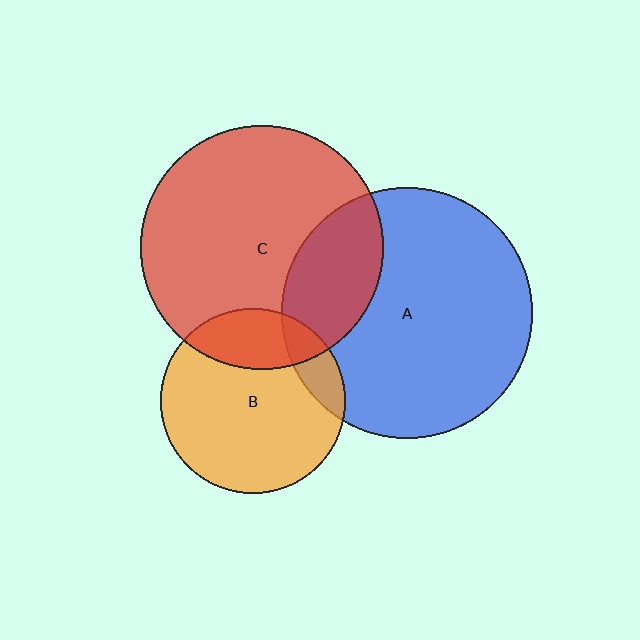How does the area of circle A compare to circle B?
Approximately 1.8 times.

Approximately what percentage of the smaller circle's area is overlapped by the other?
Approximately 25%.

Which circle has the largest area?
Circle A (blue).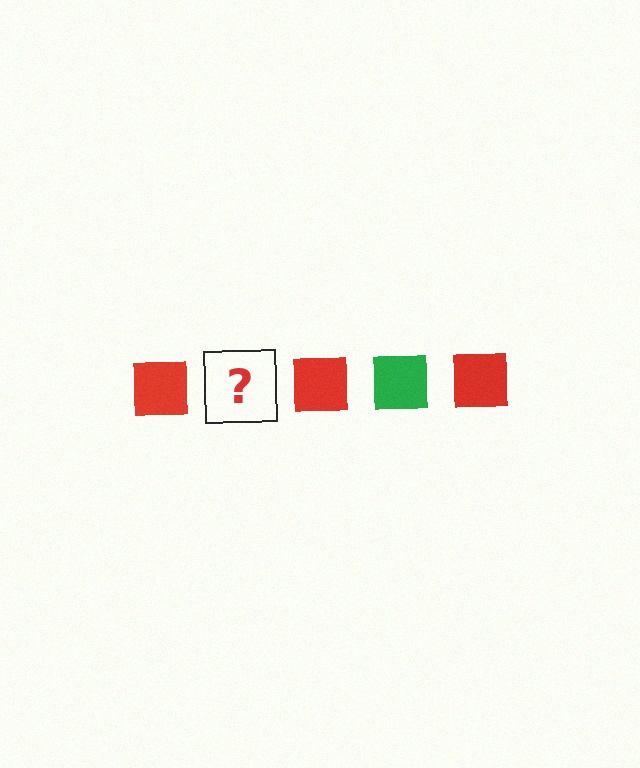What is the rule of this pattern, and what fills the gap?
The rule is that the pattern cycles through red, green squares. The gap should be filled with a green square.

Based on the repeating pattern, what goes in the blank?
The blank should be a green square.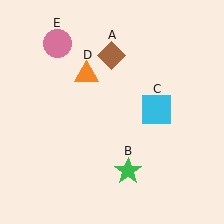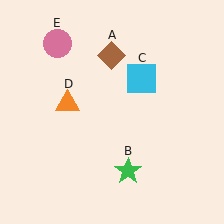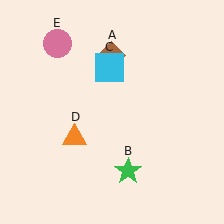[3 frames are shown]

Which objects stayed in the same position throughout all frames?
Brown diamond (object A) and green star (object B) and pink circle (object E) remained stationary.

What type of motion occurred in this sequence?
The cyan square (object C), orange triangle (object D) rotated counterclockwise around the center of the scene.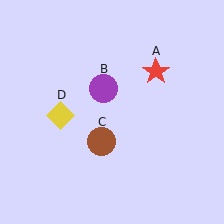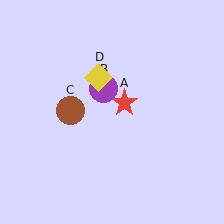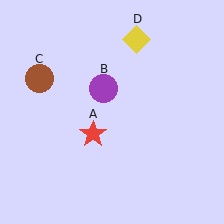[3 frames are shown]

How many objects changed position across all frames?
3 objects changed position: red star (object A), brown circle (object C), yellow diamond (object D).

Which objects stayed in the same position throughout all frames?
Purple circle (object B) remained stationary.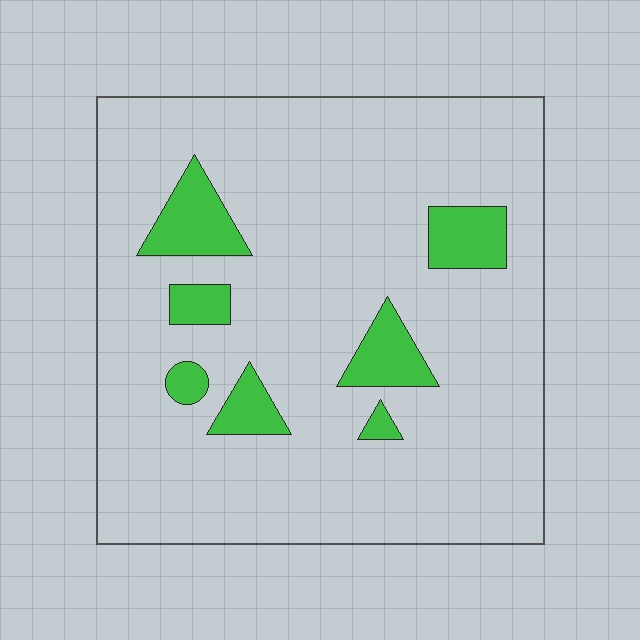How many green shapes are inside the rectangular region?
7.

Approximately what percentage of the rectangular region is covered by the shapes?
Approximately 10%.